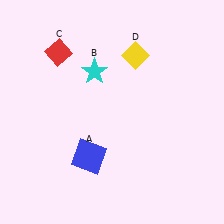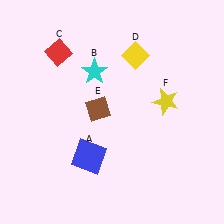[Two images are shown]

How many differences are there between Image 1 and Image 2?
There are 2 differences between the two images.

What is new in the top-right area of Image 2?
A yellow star (F) was added in the top-right area of Image 2.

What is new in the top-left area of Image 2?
A brown diamond (E) was added in the top-left area of Image 2.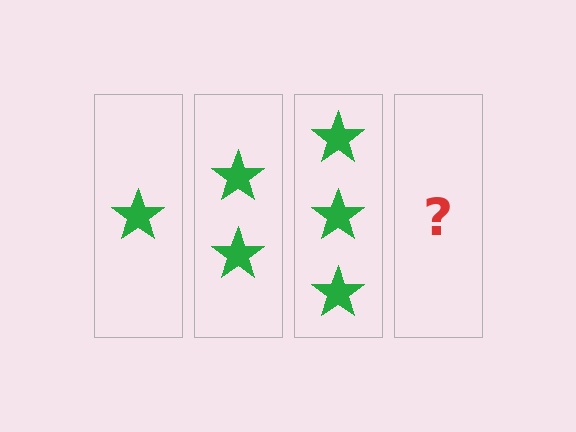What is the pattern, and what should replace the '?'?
The pattern is that each step adds one more star. The '?' should be 4 stars.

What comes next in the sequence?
The next element should be 4 stars.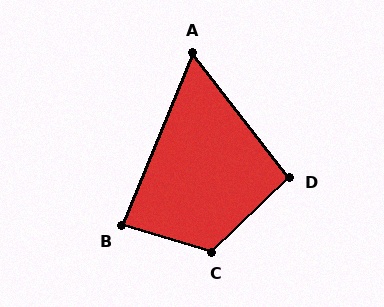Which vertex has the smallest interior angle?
A, at approximately 60 degrees.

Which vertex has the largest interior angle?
C, at approximately 120 degrees.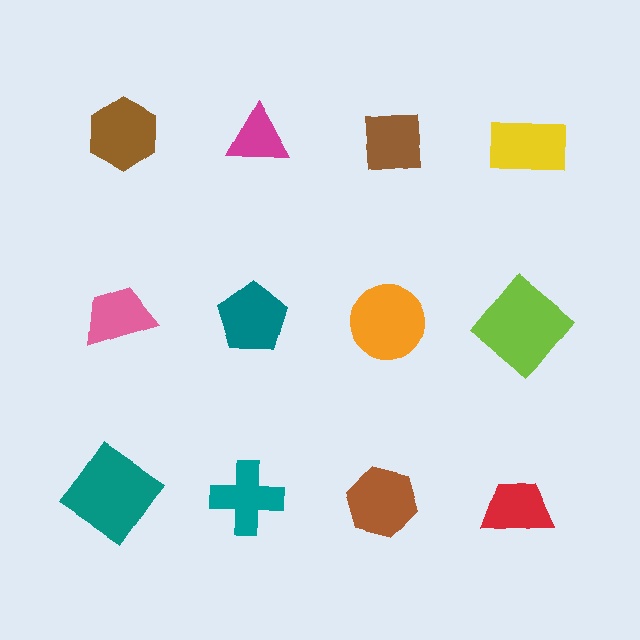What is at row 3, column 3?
A brown hexagon.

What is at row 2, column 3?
An orange circle.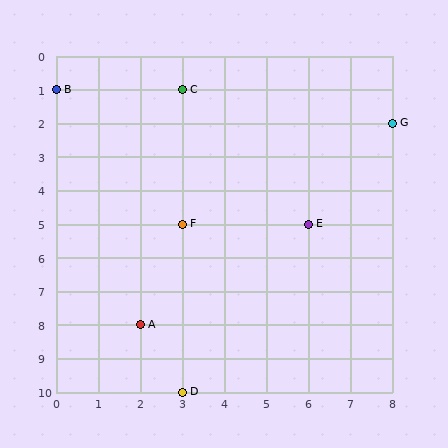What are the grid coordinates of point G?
Point G is at grid coordinates (8, 2).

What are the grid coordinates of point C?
Point C is at grid coordinates (3, 1).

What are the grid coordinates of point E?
Point E is at grid coordinates (6, 5).